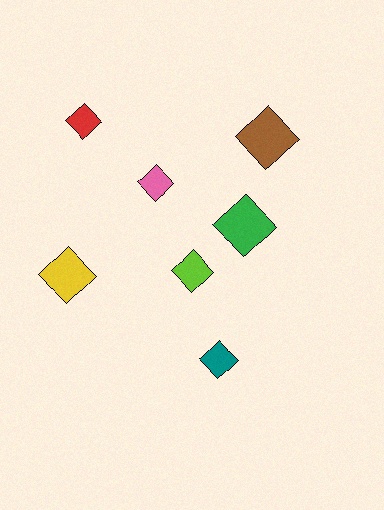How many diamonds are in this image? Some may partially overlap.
There are 7 diamonds.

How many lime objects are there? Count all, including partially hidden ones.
There is 1 lime object.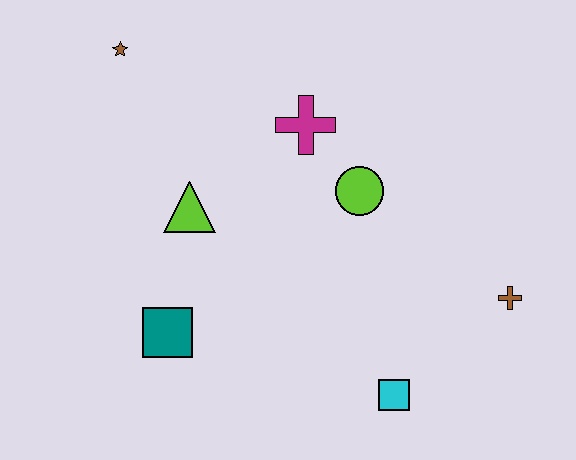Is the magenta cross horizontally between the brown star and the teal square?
No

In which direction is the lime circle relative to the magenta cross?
The lime circle is below the magenta cross.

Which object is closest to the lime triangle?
The teal square is closest to the lime triangle.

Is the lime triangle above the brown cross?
Yes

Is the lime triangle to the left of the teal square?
No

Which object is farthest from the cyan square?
The brown star is farthest from the cyan square.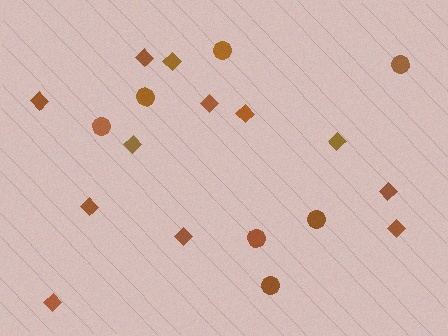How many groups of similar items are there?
There are 2 groups: one group of circles (7) and one group of diamonds (12).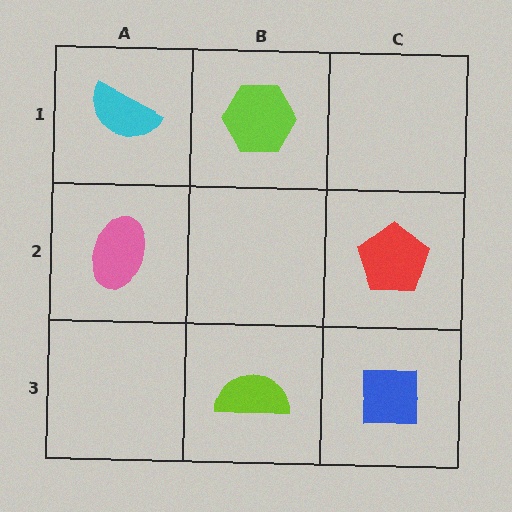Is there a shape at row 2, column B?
No, that cell is empty.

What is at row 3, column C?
A blue square.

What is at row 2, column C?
A red pentagon.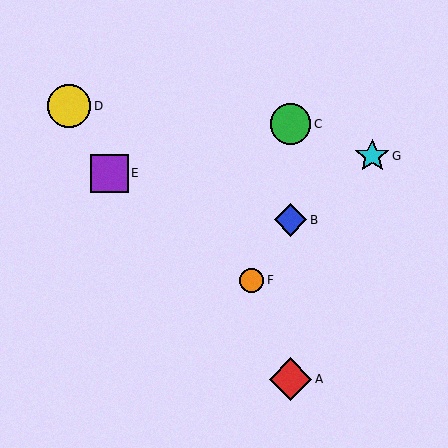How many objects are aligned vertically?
3 objects (A, B, C) are aligned vertically.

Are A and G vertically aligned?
No, A is at x≈290 and G is at x≈372.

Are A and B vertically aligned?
Yes, both are at x≈290.